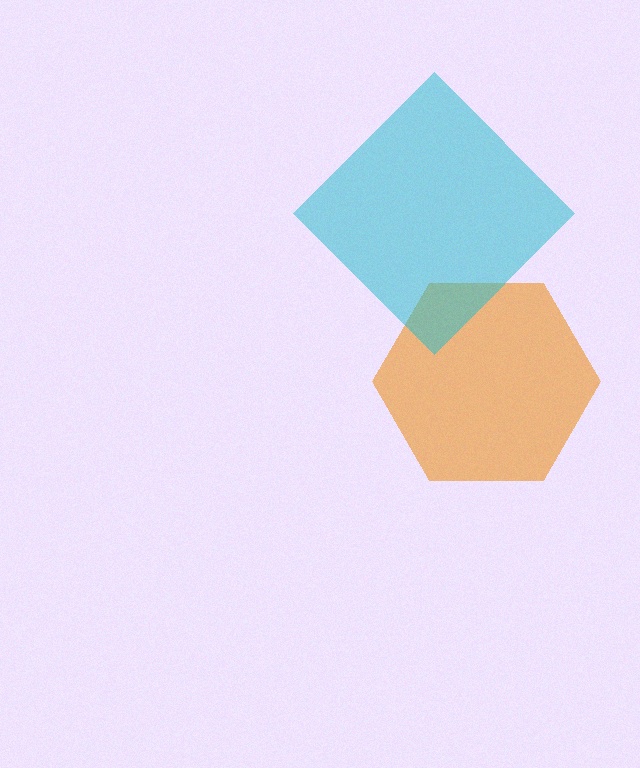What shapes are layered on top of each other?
The layered shapes are: an orange hexagon, a cyan diamond.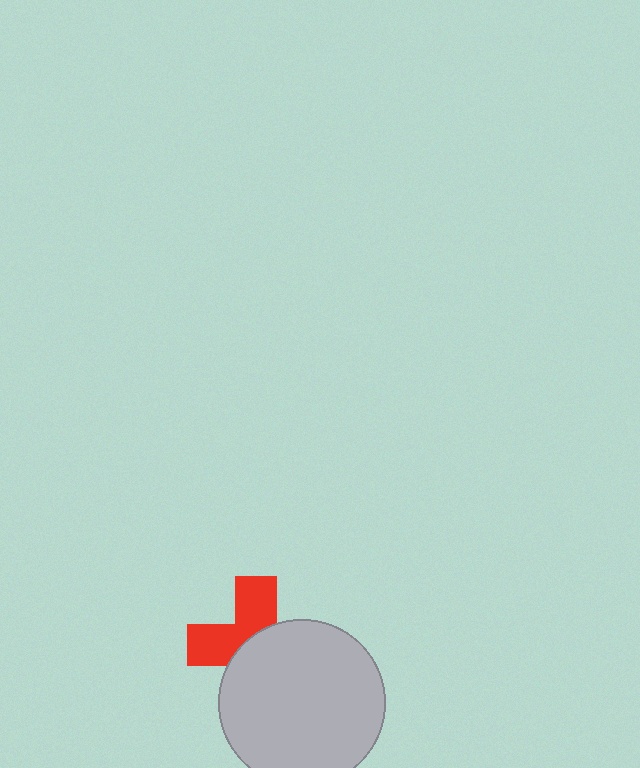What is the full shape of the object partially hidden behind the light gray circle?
The partially hidden object is a red cross.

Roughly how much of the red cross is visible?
A small part of it is visible (roughly 45%).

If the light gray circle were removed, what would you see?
You would see the complete red cross.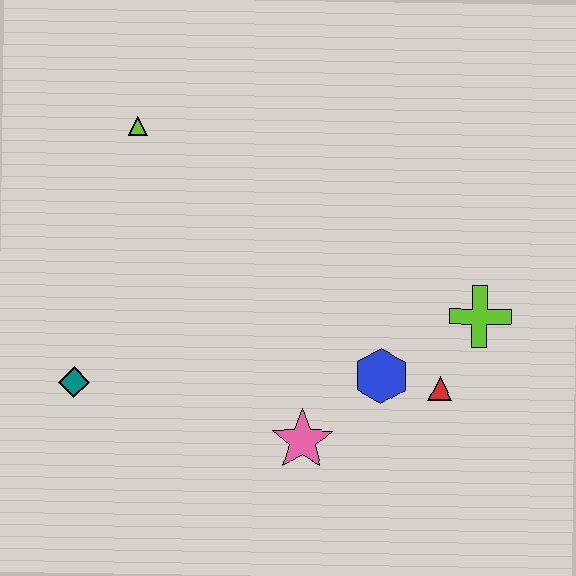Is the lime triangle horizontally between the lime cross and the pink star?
No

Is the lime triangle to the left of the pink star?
Yes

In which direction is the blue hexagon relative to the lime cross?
The blue hexagon is to the left of the lime cross.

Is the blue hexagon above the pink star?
Yes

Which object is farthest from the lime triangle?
The red triangle is farthest from the lime triangle.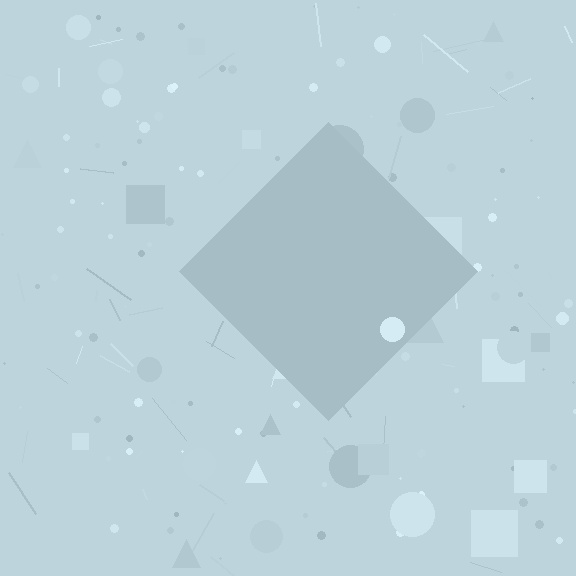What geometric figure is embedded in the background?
A diamond is embedded in the background.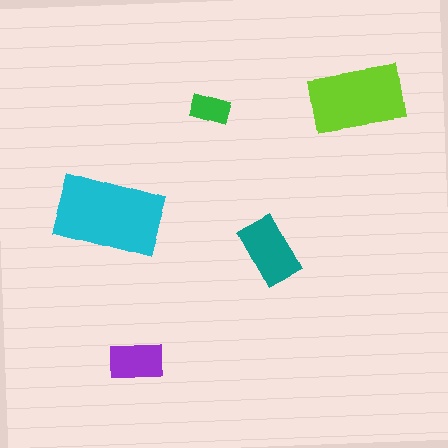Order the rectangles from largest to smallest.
the cyan one, the lime one, the teal one, the purple one, the green one.